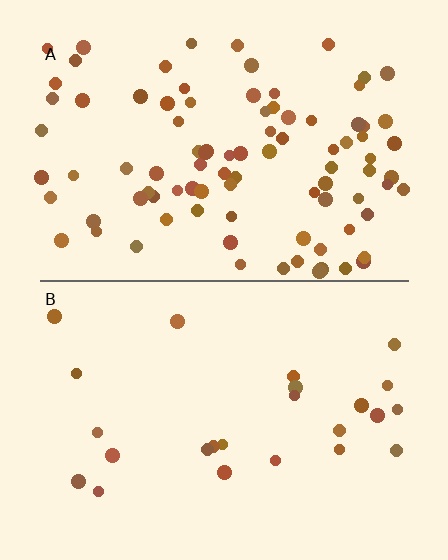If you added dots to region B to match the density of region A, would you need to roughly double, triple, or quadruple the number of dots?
Approximately quadruple.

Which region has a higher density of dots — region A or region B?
A (the top).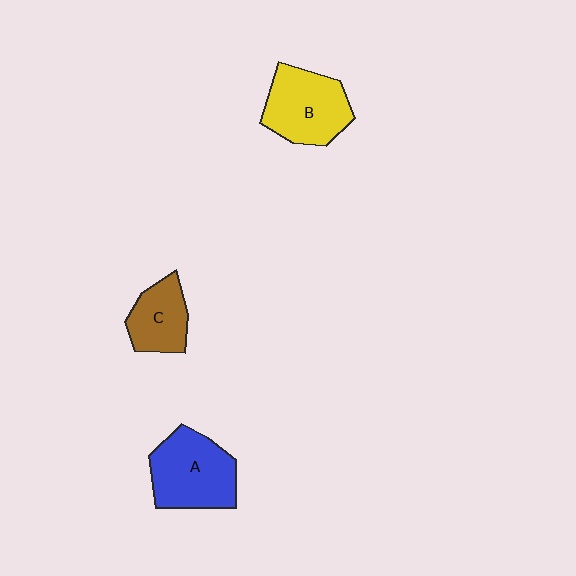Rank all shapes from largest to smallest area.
From largest to smallest: A (blue), B (yellow), C (brown).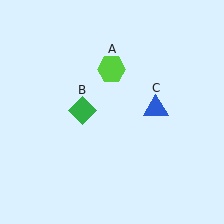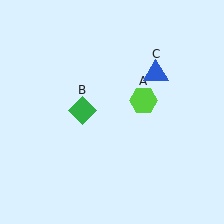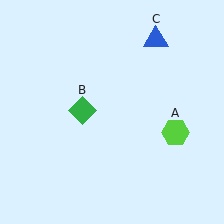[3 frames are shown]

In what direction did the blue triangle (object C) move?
The blue triangle (object C) moved up.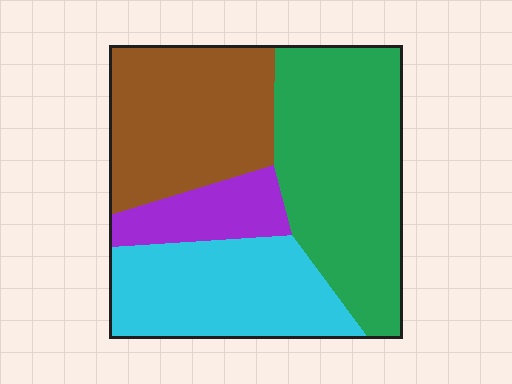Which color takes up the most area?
Green, at roughly 35%.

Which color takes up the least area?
Purple, at roughly 10%.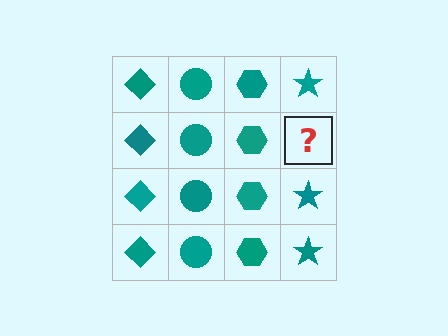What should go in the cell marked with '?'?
The missing cell should contain a teal star.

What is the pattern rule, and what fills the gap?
The rule is that each column has a consistent shape. The gap should be filled with a teal star.